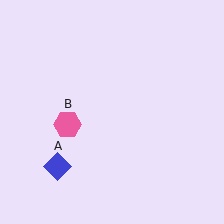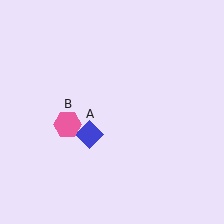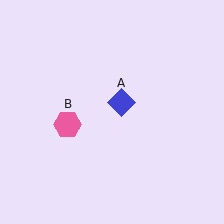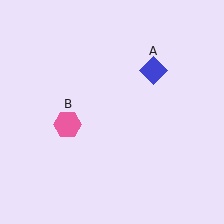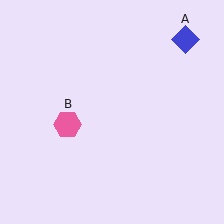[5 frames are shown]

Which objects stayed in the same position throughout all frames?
Pink hexagon (object B) remained stationary.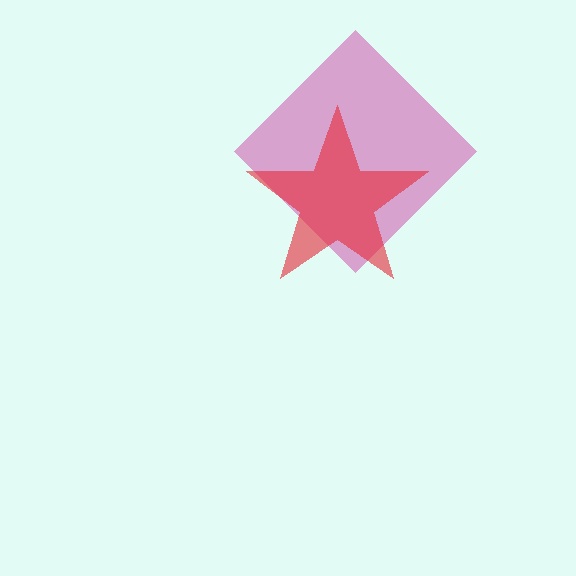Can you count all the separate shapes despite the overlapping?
Yes, there are 2 separate shapes.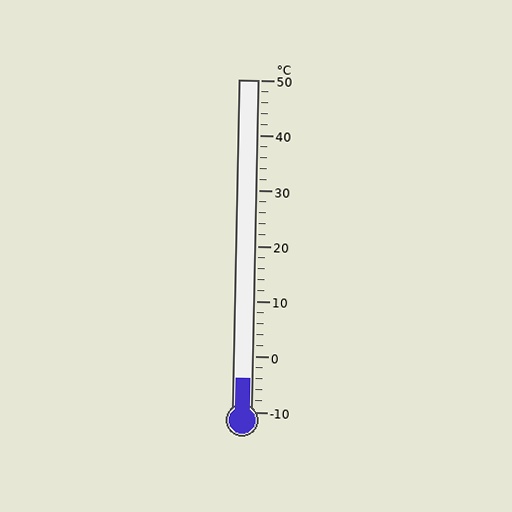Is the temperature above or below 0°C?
The temperature is below 0°C.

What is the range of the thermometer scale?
The thermometer scale ranges from -10°C to 50°C.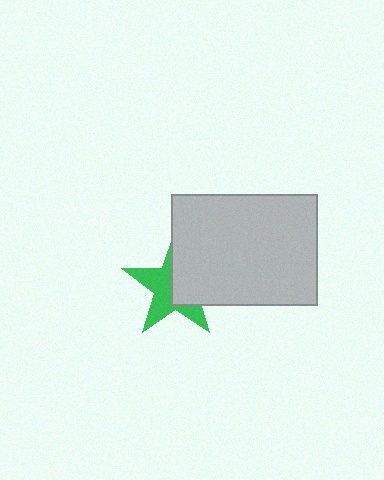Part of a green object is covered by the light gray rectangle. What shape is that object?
It is a star.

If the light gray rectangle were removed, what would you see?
You would see the complete green star.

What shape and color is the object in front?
The object in front is a light gray rectangle.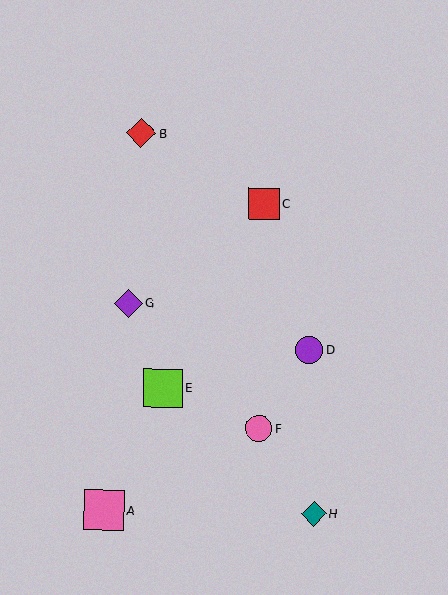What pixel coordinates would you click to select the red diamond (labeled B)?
Click at (141, 133) to select the red diamond B.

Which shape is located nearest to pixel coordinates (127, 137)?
The red diamond (labeled B) at (141, 133) is nearest to that location.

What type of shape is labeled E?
Shape E is a lime square.